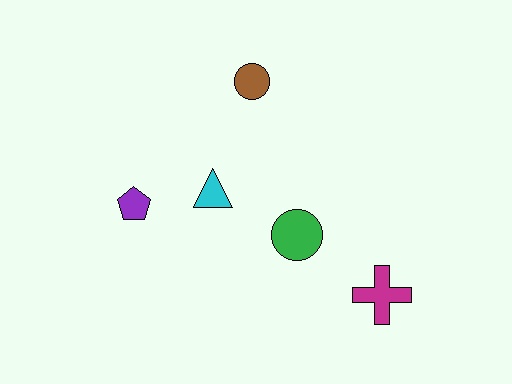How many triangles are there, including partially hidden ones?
There is 1 triangle.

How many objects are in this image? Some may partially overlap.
There are 5 objects.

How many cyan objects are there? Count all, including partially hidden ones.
There is 1 cyan object.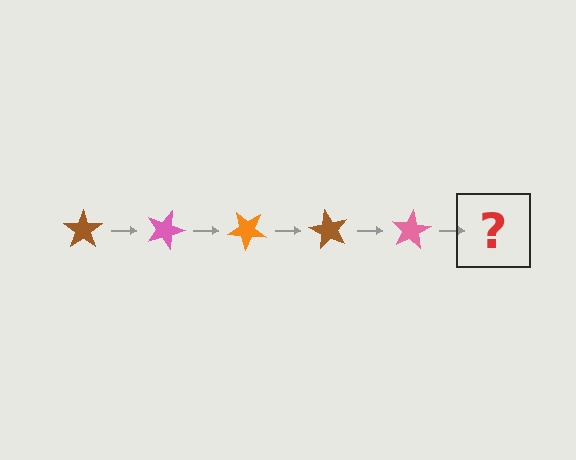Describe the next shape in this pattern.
It should be an orange star, rotated 100 degrees from the start.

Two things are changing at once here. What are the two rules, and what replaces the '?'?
The two rules are that it rotates 20 degrees each step and the color cycles through brown, pink, and orange. The '?' should be an orange star, rotated 100 degrees from the start.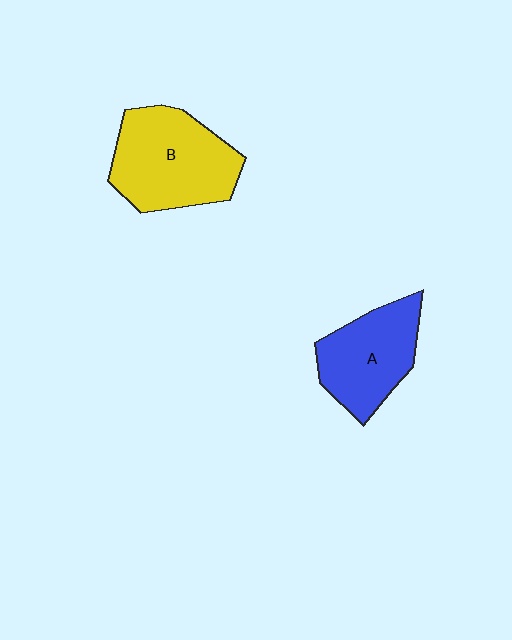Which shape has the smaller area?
Shape A (blue).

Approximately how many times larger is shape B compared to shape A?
Approximately 1.3 times.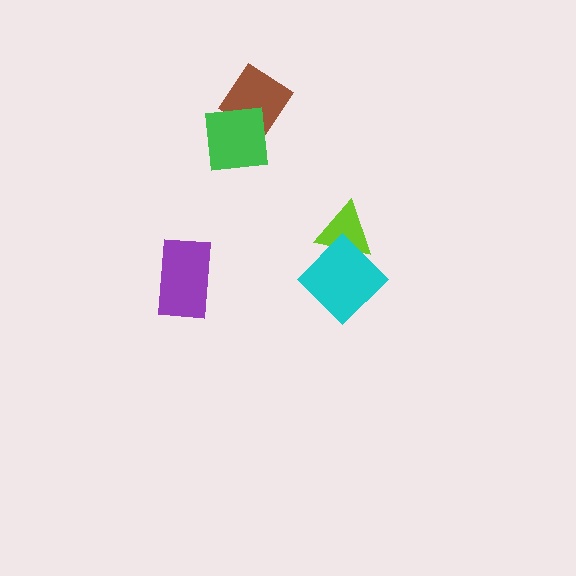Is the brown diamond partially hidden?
Yes, it is partially covered by another shape.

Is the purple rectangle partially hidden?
No, no other shape covers it.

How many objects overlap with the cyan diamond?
1 object overlaps with the cyan diamond.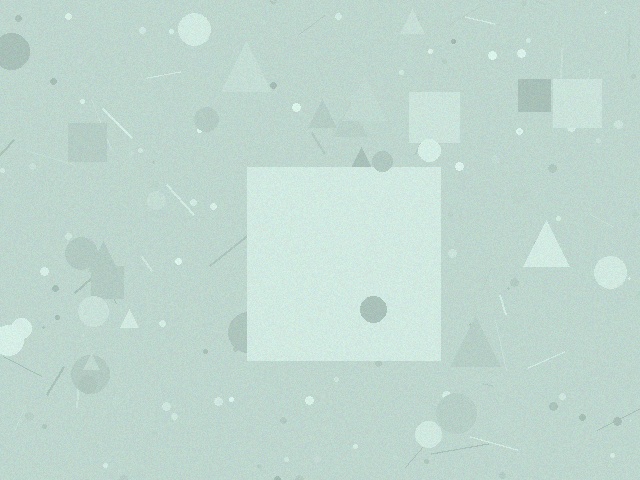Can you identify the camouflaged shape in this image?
The camouflaged shape is a square.